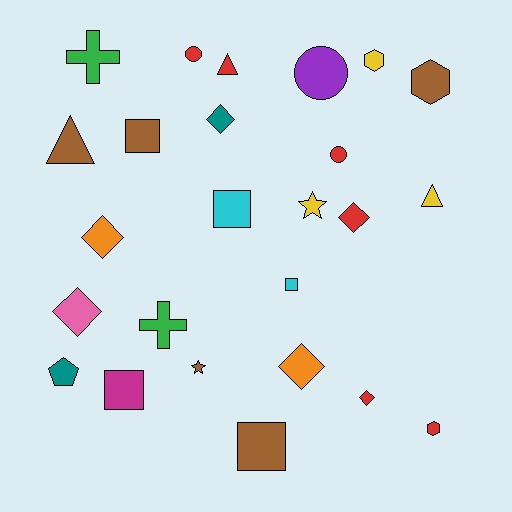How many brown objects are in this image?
There are 5 brown objects.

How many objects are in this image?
There are 25 objects.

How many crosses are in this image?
There are 2 crosses.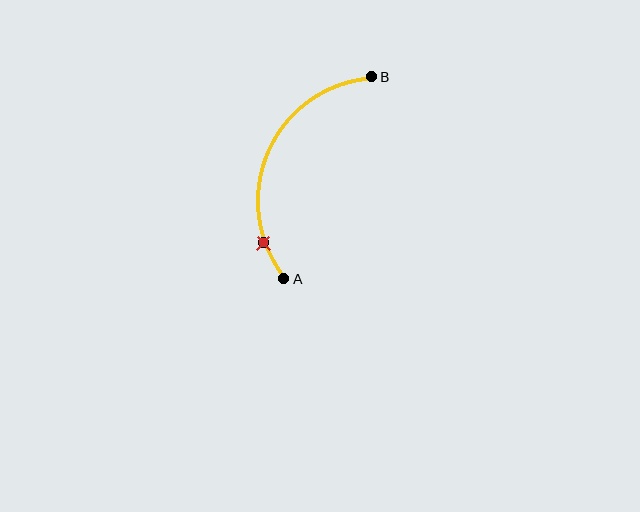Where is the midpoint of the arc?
The arc midpoint is the point on the curve farthest from the straight line joining A and B. It sits to the left of that line.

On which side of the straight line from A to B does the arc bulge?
The arc bulges to the left of the straight line connecting A and B.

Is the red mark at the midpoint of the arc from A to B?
No. The red mark lies on the arc but is closer to endpoint A. The arc midpoint would be at the point on the curve equidistant along the arc from both A and B.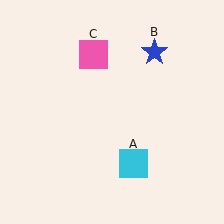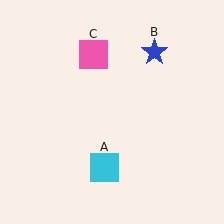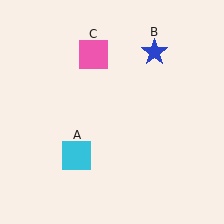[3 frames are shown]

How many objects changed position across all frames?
1 object changed position: cyan square (object A).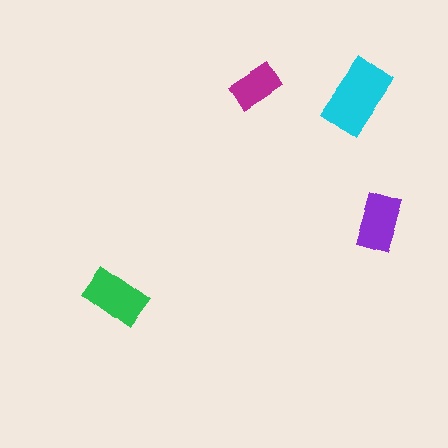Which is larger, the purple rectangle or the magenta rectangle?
The purple one.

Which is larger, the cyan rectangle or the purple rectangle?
The cyan one.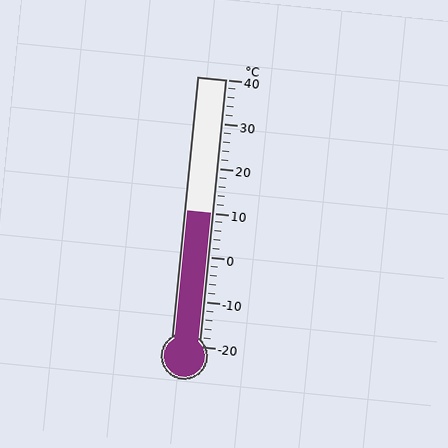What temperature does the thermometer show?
The thermometer shows approximately 10°C.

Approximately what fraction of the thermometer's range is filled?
The thermometer is filled to approximately 50% of its range.